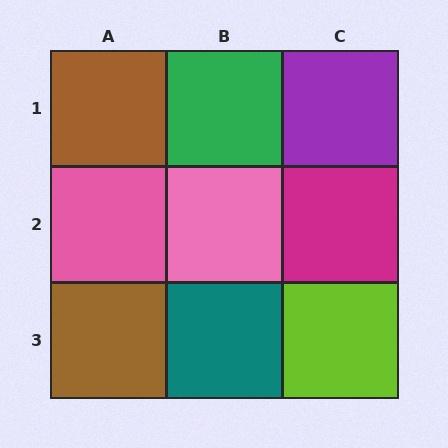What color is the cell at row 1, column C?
Purple.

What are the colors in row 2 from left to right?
Pink, pink, magenta.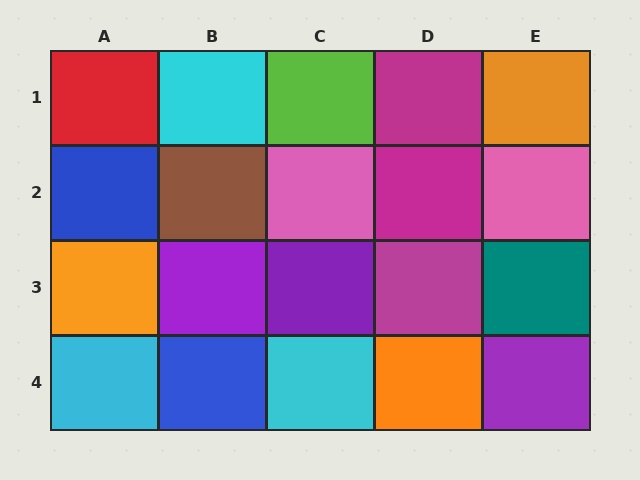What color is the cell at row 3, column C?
Purple.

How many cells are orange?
3 cells are orange.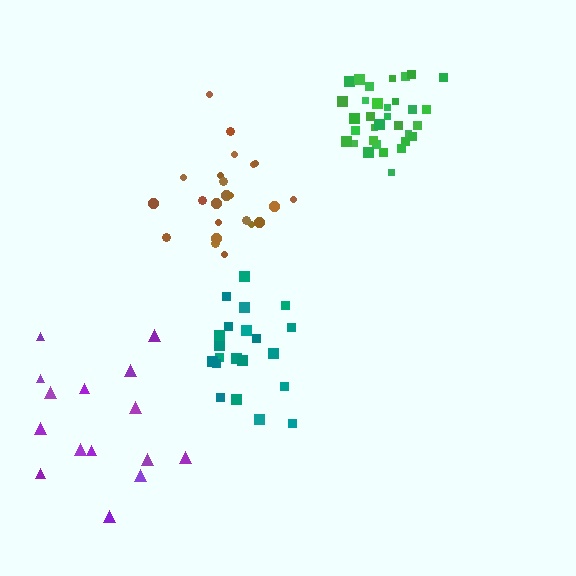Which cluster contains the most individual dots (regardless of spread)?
Green (33).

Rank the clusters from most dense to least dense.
green, brown, teal, purple.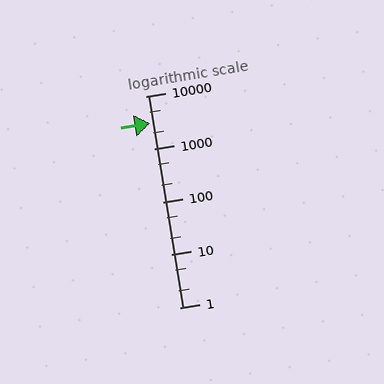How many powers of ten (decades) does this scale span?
The scale spans 4 decades, from 1 to 10000.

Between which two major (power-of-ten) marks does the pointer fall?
The pointer is between 1000 and 10000.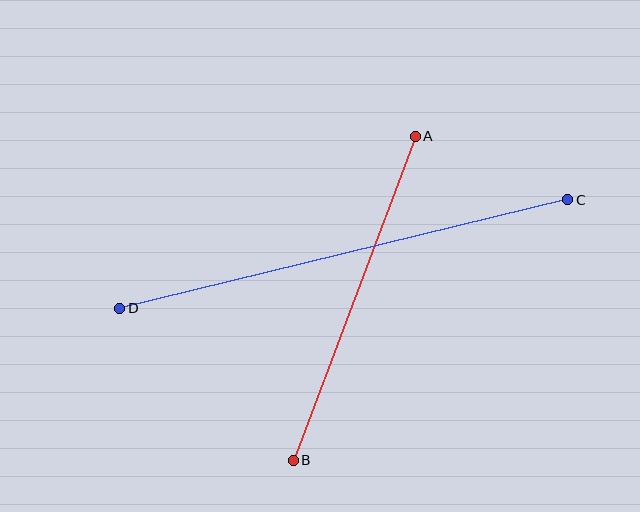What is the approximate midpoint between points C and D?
The midpoint is at approximately (344, 254) pixels.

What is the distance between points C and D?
The distance is approximately 461 pixels.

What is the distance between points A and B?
The distance is approximately 346 pixels.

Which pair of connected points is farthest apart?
Points C and D are farthest apart.